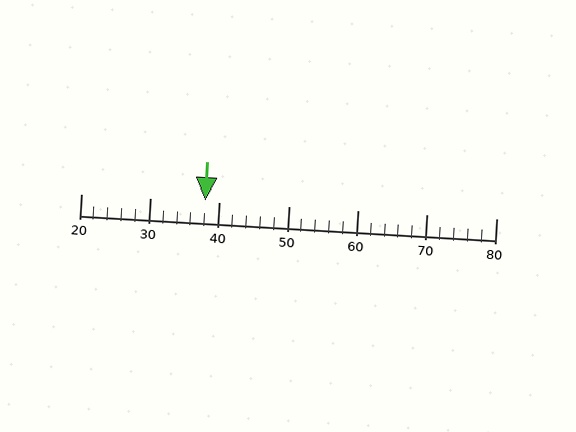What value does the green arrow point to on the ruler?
The green arrow points to approximately 38.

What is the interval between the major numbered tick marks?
The major tick marks are spaced 10 units apart.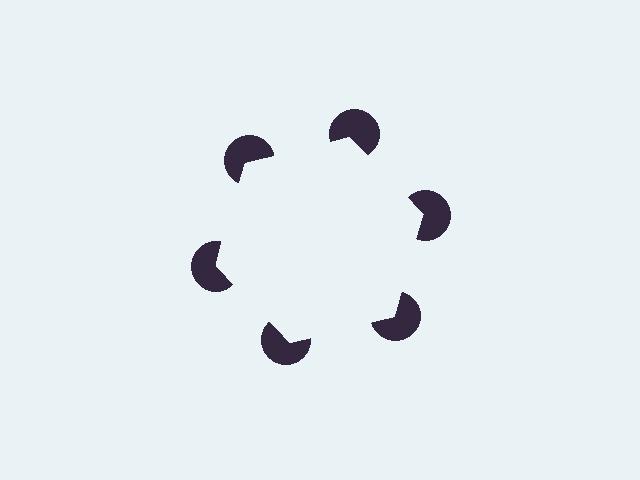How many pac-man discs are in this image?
There are 6 — one at each vertex of the illusory hexagon.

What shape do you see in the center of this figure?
An illusory hexagon — its edges are inferred from the aligned wedge cuts in the pac-man discs, not physically drawn.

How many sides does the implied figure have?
6 sides.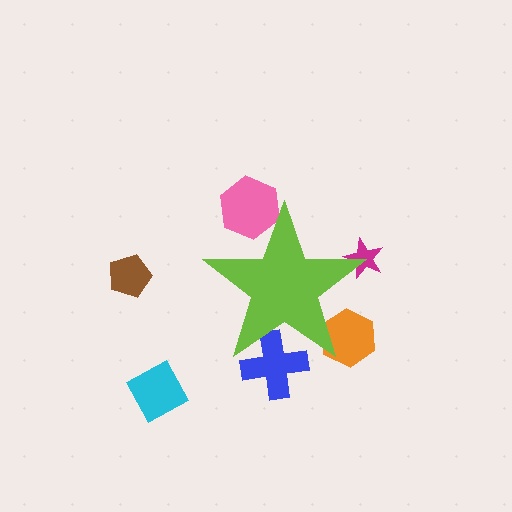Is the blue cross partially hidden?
Yes, the blue cross is partially hidden behind the lime star.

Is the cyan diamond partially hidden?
No, the cyan diamond is fully visible.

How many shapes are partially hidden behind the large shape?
4 shapes are partially hidden.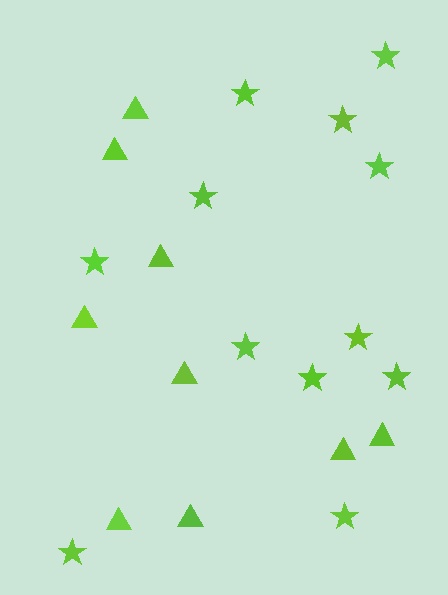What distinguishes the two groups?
There are 2 groups: one group of stars (12) and one group of triangles (9).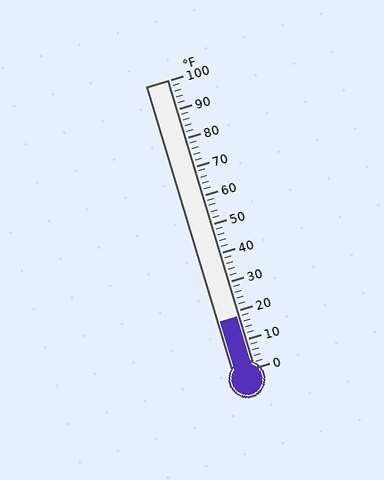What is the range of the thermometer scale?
The thermometer scale ranges from 0°F to 100°F.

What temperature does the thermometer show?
The thermometer shows approximately 18°F.